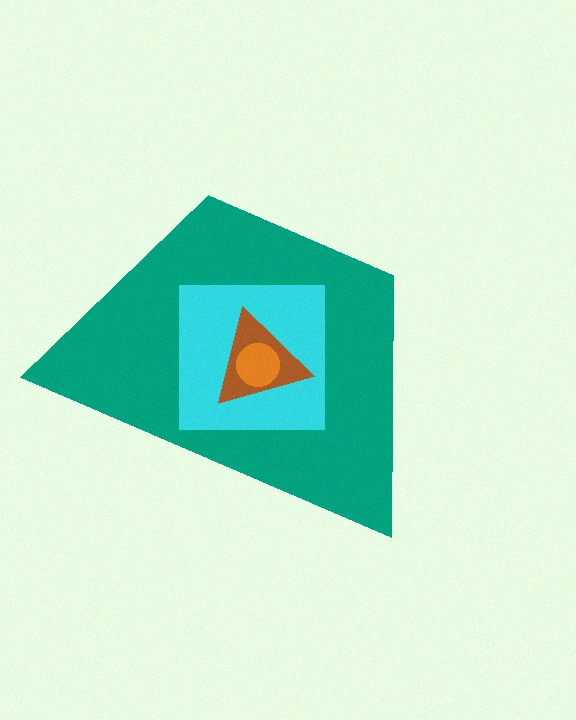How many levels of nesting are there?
4.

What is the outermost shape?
The teal trapezoid.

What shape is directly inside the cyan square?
The brown triangle.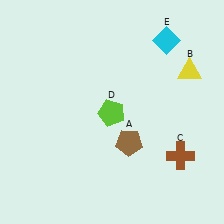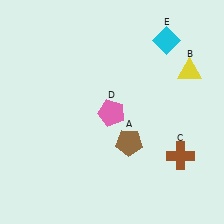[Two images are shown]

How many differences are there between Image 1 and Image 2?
There is 1 difference between the two images.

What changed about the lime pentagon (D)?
In Image 1, D is lime. In Image 2, it changed to pink.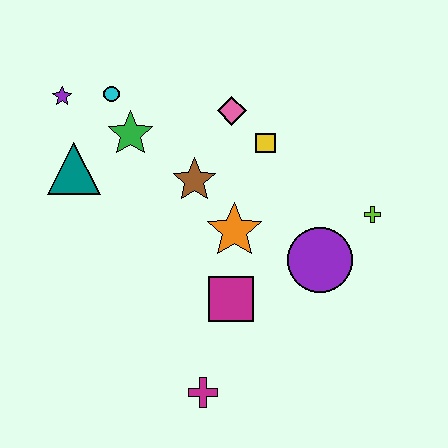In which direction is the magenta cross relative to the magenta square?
The magenta cross is below the magenta square.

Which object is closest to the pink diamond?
The yellow square is closest to the pink diamond.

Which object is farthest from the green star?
The magenta cross is farthest from the green star.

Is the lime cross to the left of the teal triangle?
No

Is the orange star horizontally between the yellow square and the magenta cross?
Yes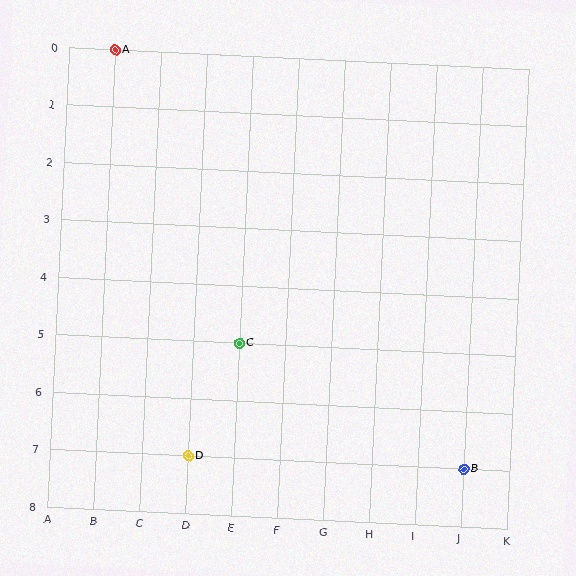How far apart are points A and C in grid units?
Points A and C are 3 columns and 5 rows apart (about 5.8 grid units diagonally).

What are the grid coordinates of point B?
Point B is at grid coordinates (J, 7).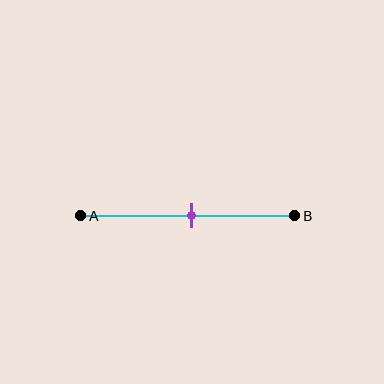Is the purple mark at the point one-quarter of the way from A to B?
No, the mark is at about 50% from A, not at the 25% one-quarter point.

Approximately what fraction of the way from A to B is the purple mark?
The purple mark is approximately 50% of the way from A to B.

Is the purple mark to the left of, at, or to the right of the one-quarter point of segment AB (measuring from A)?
The purple mark is to the right of the one-quarter point of segment AB.